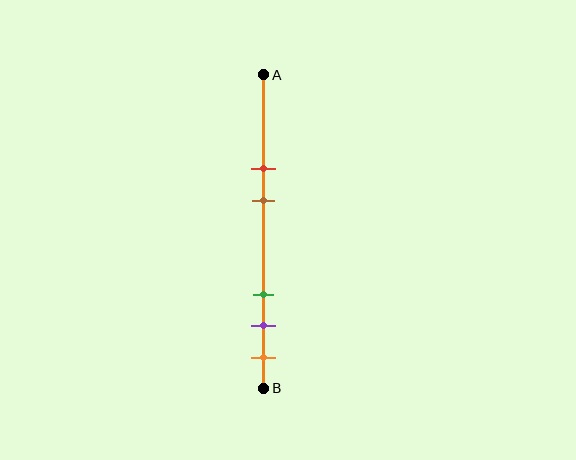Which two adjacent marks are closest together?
The purple and orange marks are the closest adjacent pair.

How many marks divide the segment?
There are 5 marks dividing the segment.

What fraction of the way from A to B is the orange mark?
The orange mark is approximately 90% (0.9) of the way from A to B.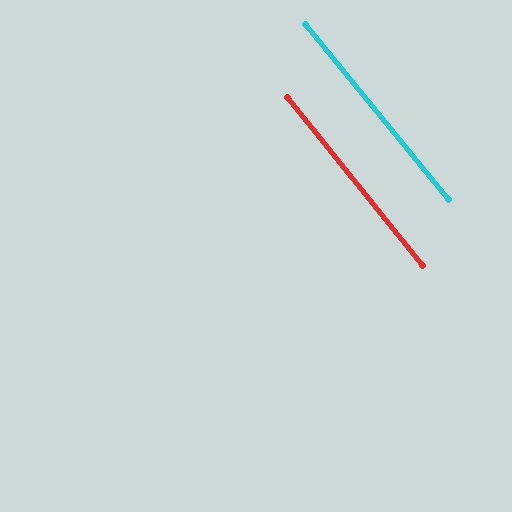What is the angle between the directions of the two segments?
Approximately 0 degrees.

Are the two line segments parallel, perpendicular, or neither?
Parallel — their directions differ by only 0.3°.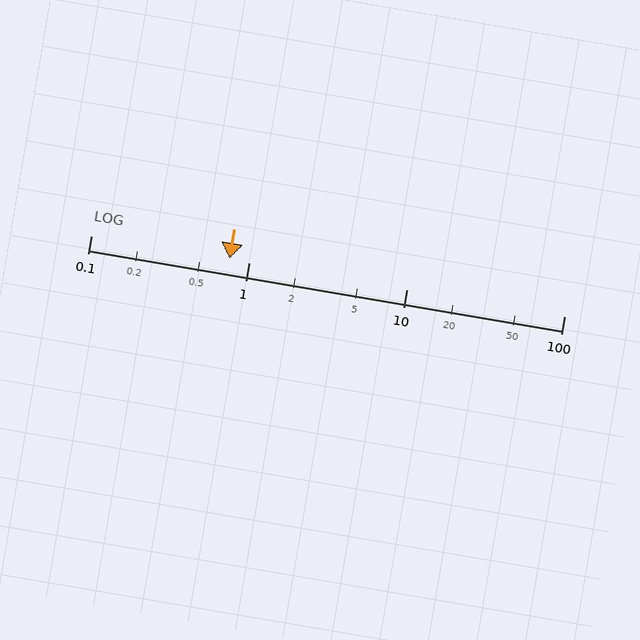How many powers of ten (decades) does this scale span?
The scale spans 3 decades, from 0.1 to 100.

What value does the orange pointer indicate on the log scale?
The pointer indicates approximately 0.76.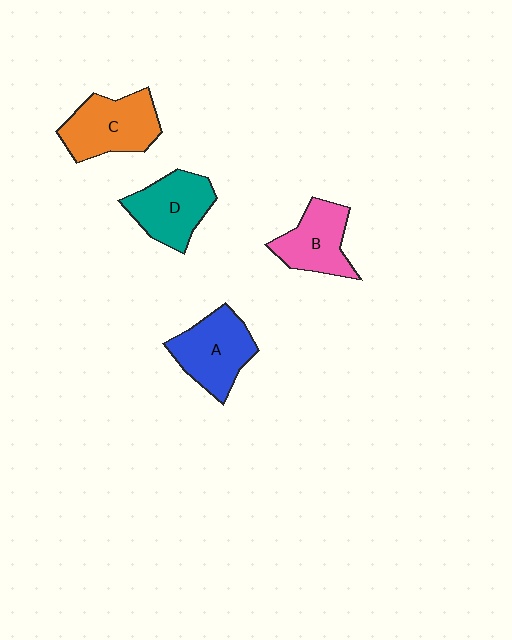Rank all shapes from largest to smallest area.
From largest to smallest: C (orange), A (blue), D (teal), B (pink).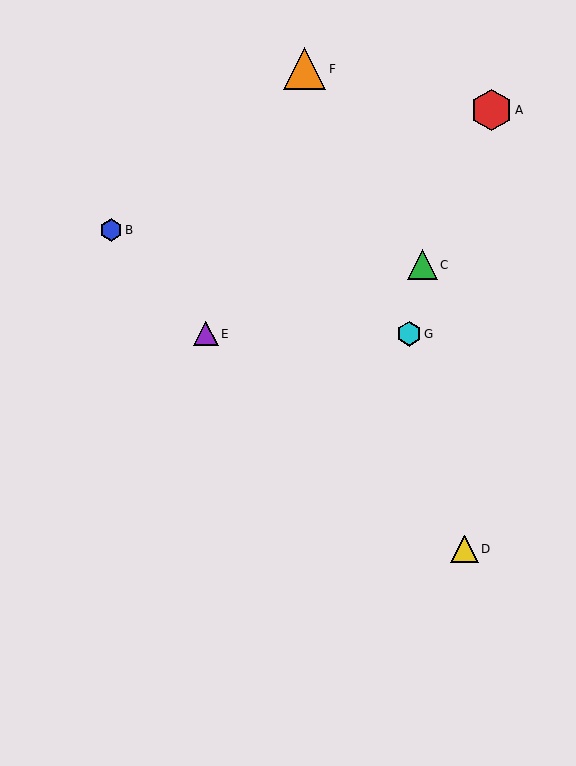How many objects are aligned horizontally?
2 objects (E, G) are aligned horizontally.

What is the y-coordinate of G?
Object G is at y≈334.